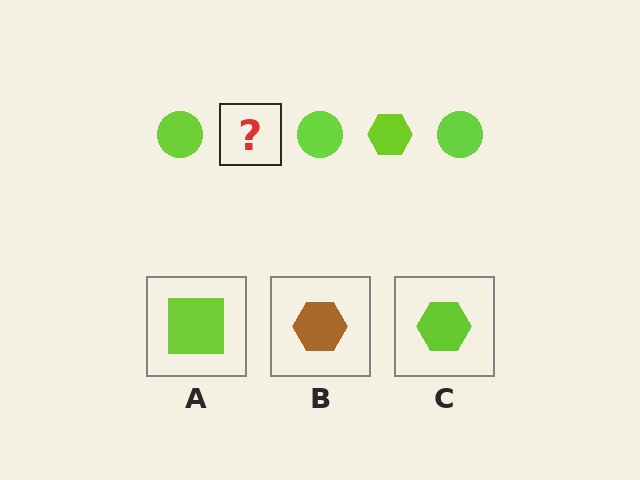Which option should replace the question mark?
Option C.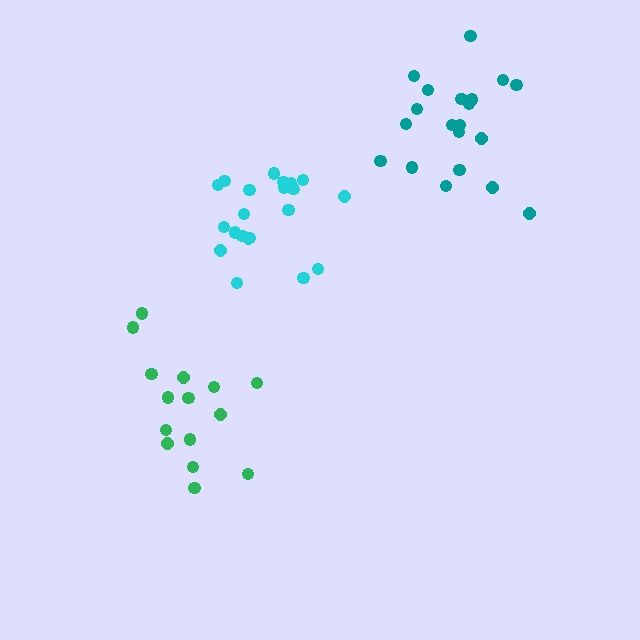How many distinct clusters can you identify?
There are 3 distinct clusters.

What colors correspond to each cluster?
The clusters are colored: teal, green, cyan.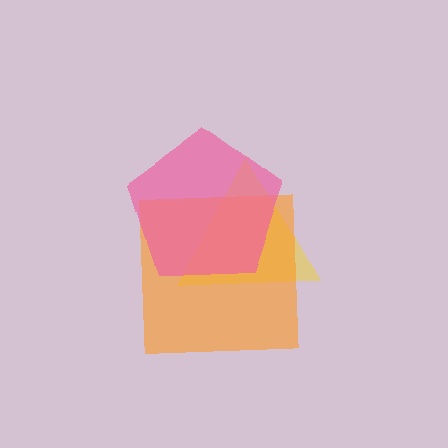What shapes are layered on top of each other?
The layered shapes are: a yellow triangle, an orange square, a pink pentagon.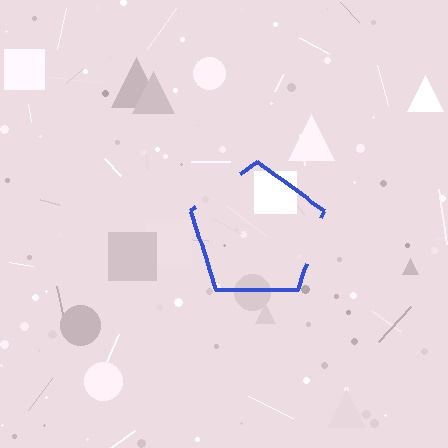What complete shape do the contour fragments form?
The contour fragments form a pentagon.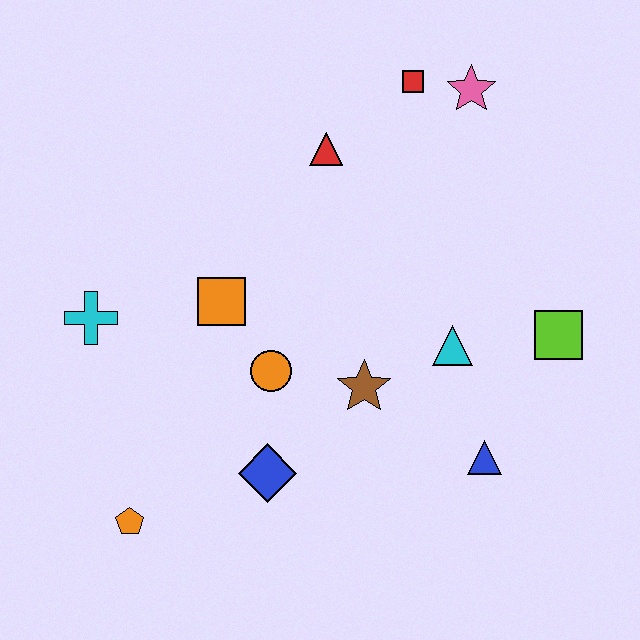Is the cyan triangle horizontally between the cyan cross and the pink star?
Yes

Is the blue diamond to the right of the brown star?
No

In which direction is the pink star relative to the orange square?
The pink star is to the right of the orange square.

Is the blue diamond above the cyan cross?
No